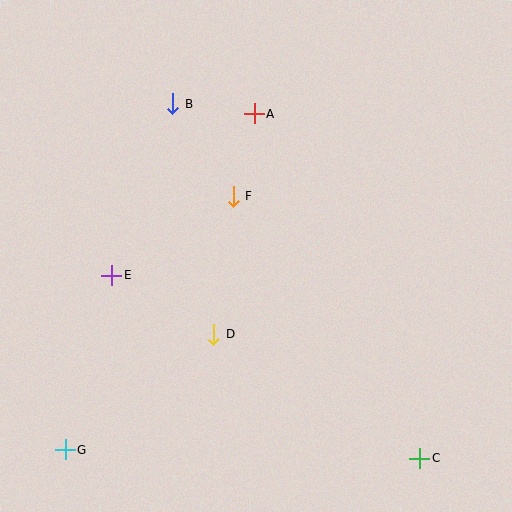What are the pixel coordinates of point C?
Point C is at (420, 458).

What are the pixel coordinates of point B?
Point B is at (173, 104).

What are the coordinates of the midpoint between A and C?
The midpoint between A and C is at (337, 286).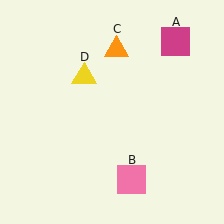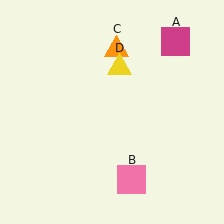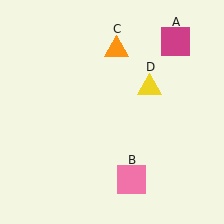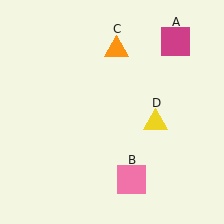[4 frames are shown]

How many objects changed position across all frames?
1 object changed position: yellow triangle (object D).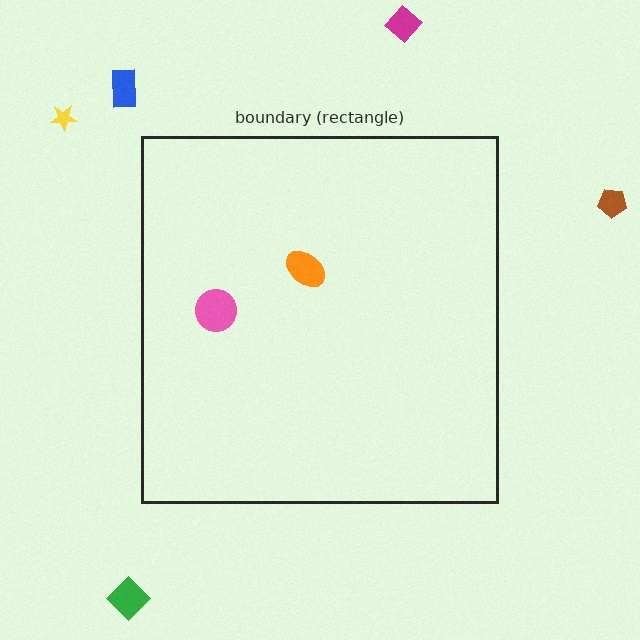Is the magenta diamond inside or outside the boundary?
Outside.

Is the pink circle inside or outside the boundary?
Inside.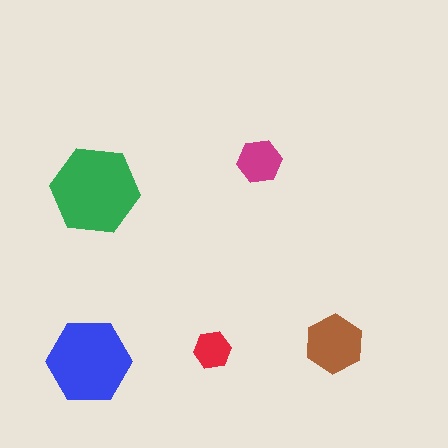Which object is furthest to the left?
The blue hexagon is leftmost.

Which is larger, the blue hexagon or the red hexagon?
The blue one.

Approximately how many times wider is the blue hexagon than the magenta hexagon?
About 2 times wider.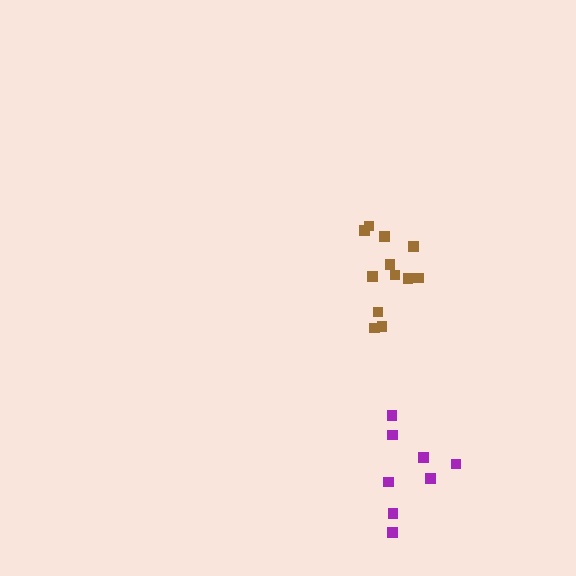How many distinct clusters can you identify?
There are 2 distinct clusters.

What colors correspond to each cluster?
The clusters are colored: brown, purple.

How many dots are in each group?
Group 1: 12 dots, Group 2: 8 dots (20 total).